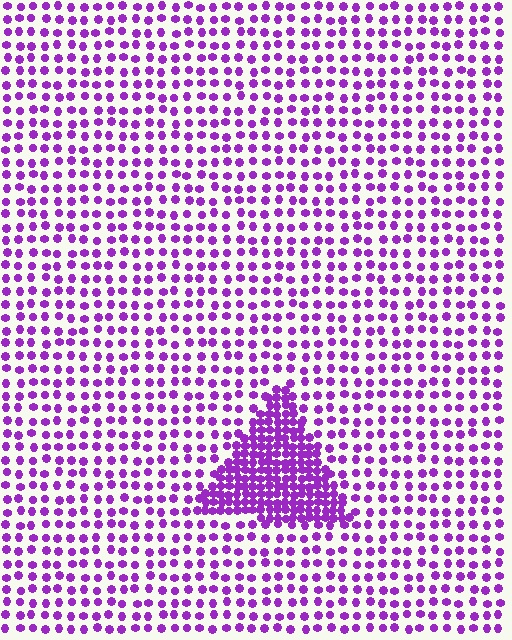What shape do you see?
I see a triangle.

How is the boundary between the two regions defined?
The boundary is defined by a change in element density (approximately 2.6x ratio). All elements are the same color, size, and shape.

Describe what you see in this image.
The image contains small purple elements arranged at two different densities. A triangle-shaped region is visible where the elements are more densely packed than the surrounding area.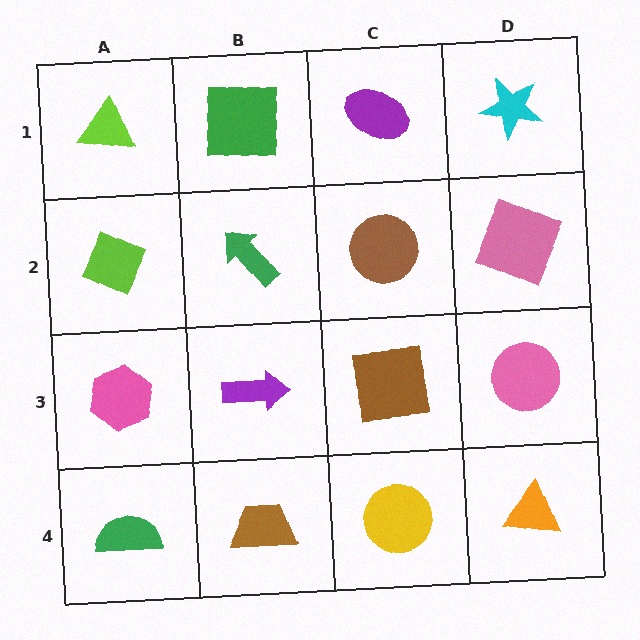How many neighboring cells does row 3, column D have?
3.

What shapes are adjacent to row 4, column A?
A pink hexagon (row 3, column A), a brown trapezoid (row 4, column B).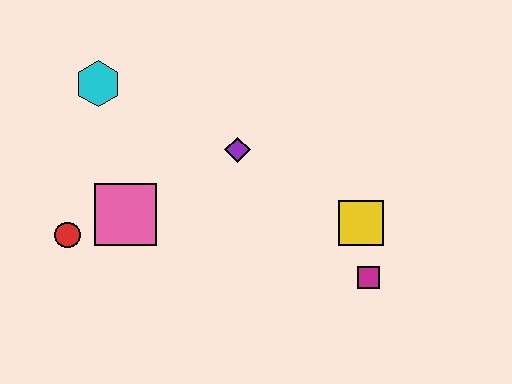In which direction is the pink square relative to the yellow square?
The pink square is to the left of the yellow square.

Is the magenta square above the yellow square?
No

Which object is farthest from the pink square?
The magenta square is farthest from the pink square.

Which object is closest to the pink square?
The red circle is closest to the pink square.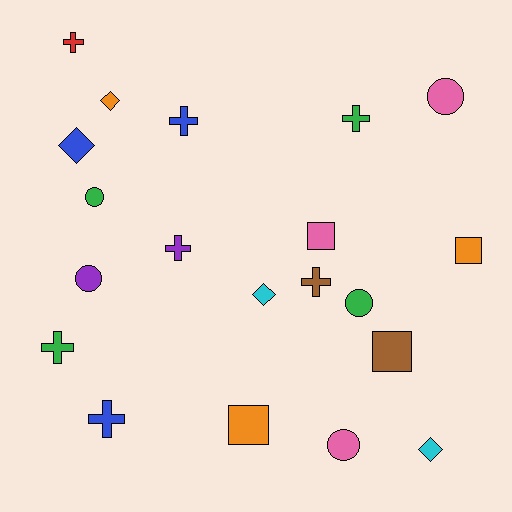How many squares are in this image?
There are 4 squares.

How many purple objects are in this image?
There are 2 purple objects.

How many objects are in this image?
There are 20 objects.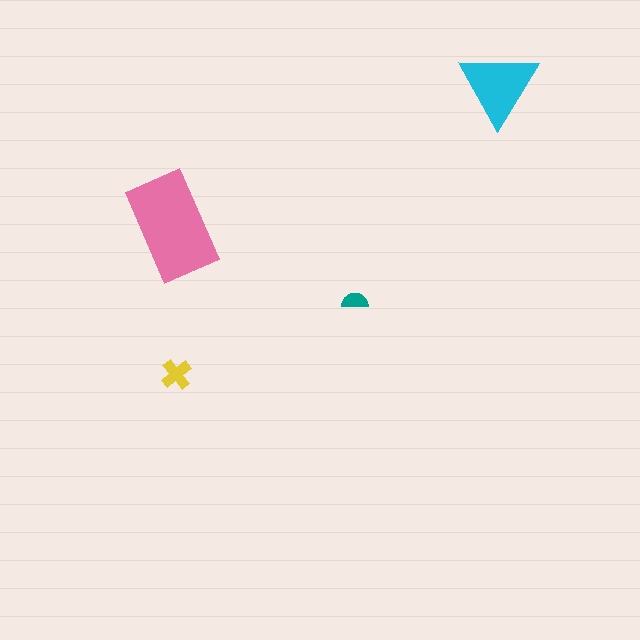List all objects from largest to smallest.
The pink rectangle, the cyan triangle, the yellow cross, the teal semicircle.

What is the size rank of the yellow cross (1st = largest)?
3rd.